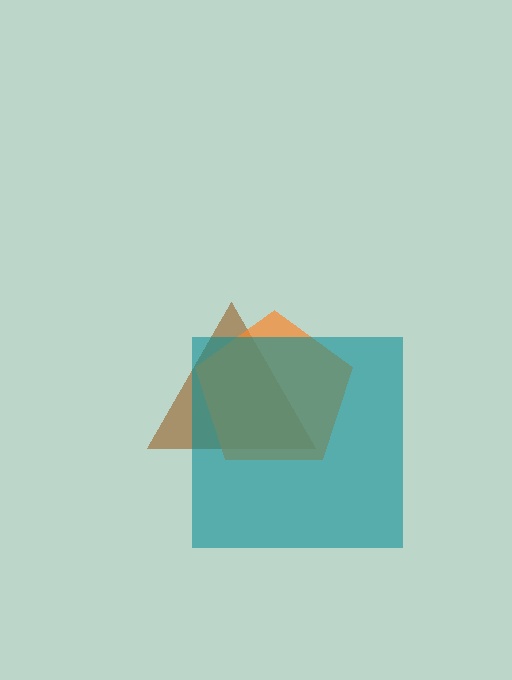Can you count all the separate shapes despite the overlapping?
Yes, there are 3 separate shapes.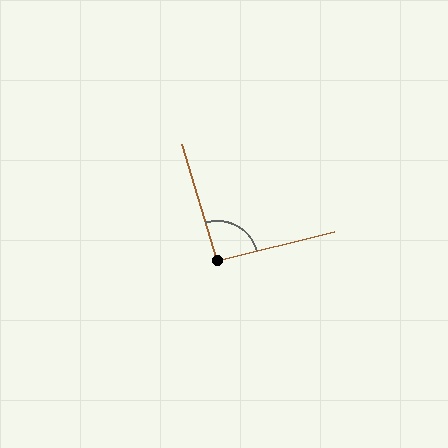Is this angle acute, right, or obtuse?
It is approximately a right angle.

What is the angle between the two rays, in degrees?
Approximately 92 degrees.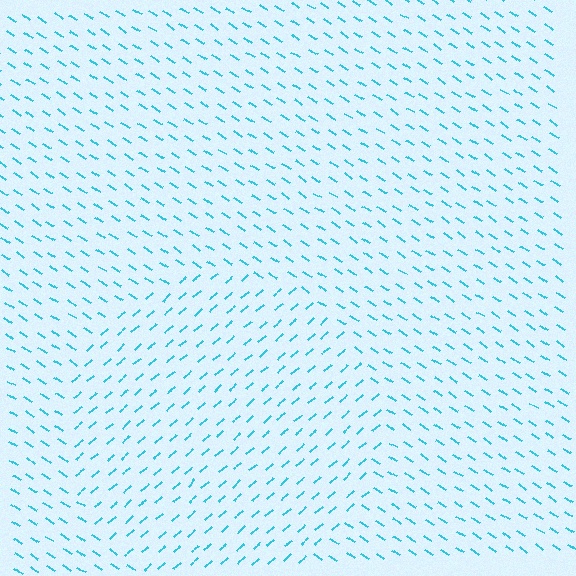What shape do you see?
I see a circle.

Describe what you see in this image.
The image is filled with small cyan line segments. A circle region in the image has lines oriented differently from the surrounding lines, creating a visible texture boundary.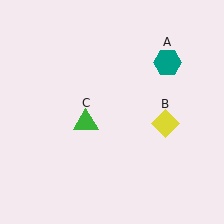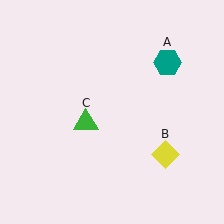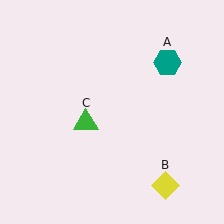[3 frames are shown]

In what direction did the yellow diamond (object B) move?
The yellow diamond (object B) moved down.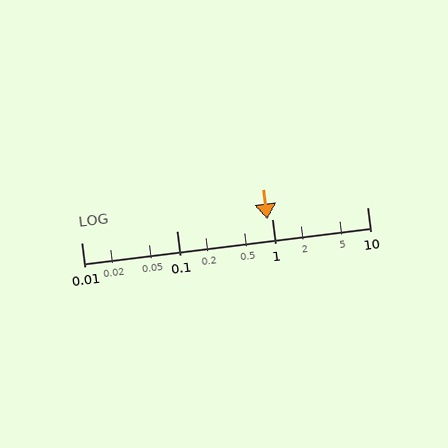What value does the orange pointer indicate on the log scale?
The pointer indicates approximately 0.9.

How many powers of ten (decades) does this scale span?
The scale spans 3 decades, from 0.01 to 10.